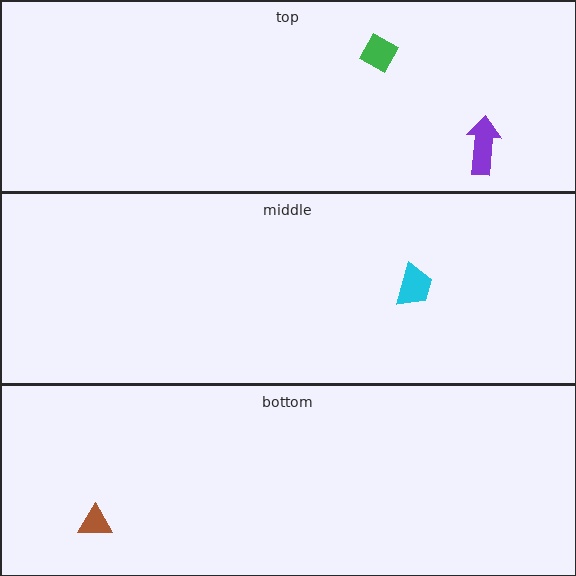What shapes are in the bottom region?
The brown triangle.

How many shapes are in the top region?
2.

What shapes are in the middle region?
The cyan trapezoid.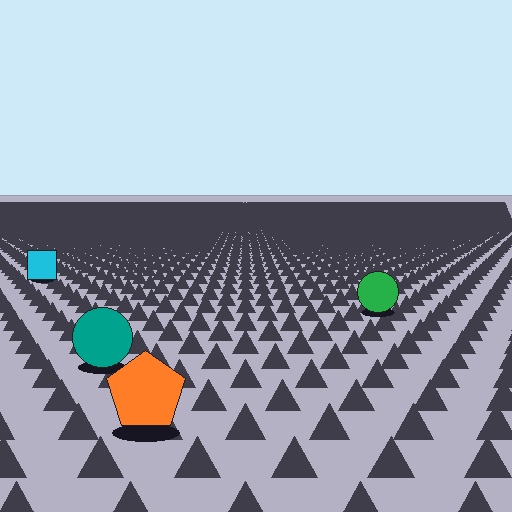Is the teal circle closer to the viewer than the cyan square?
Yes. The teal circle is closer — you can tell from the texture gradient: the ground texture is coarser near it.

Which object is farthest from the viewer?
The cyan square is farthest from the viewer. It appears smaller and the ground texture around it is denser.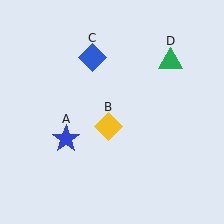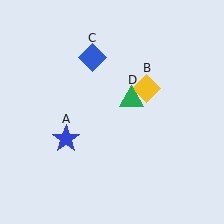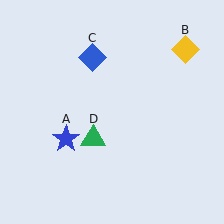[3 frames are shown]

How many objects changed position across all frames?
2 objects changed position: yellow diamond (object B), green triangle (object D).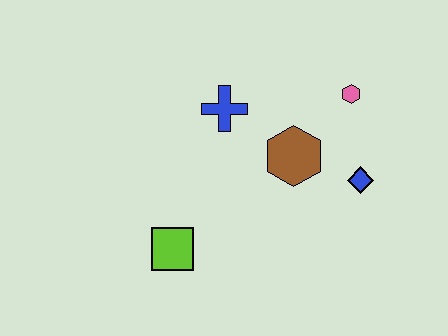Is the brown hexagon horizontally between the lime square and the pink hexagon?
Yes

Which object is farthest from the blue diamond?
The lime square is farthest from the blue diamond.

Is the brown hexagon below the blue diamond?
No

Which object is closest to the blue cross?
The brown hexagon is closest to the blue cross.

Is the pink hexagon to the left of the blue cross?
No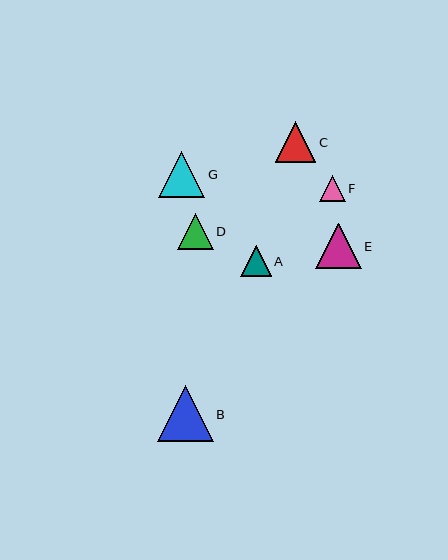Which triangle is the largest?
Triangle B is the largest with a size of approximately 55 pixels.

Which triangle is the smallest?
Triangle F is the smallest with a size of approximately 26 pixels.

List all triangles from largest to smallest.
From largest to smallest: B, G, E, C, D, A, F.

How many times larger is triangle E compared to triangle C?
Triangle E is approximately 1.1 times the size of triangle C.